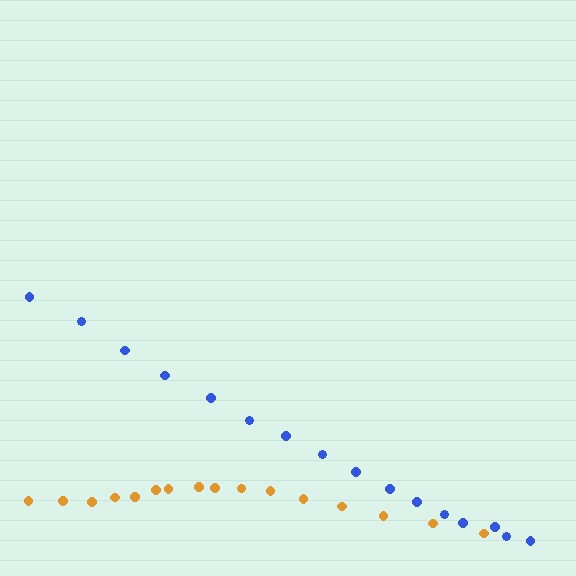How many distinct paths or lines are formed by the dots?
There are 2 distinct paths.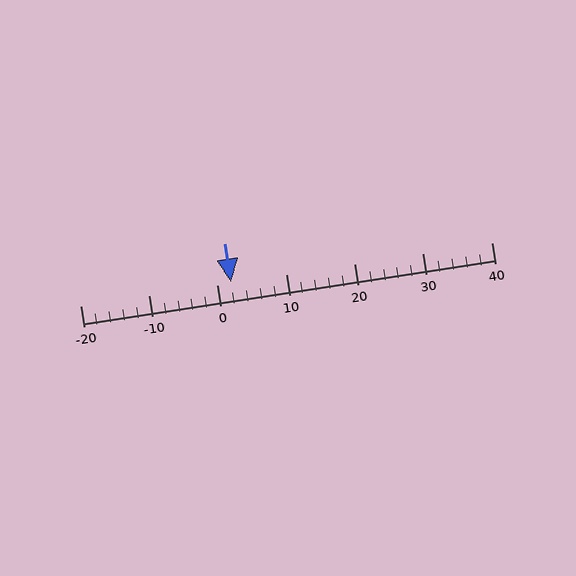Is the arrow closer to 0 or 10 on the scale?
The arrow is closer to 0.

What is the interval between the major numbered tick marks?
The major tick marks are spaced 10 units apart.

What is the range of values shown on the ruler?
The ruler shows values from -20 to 40.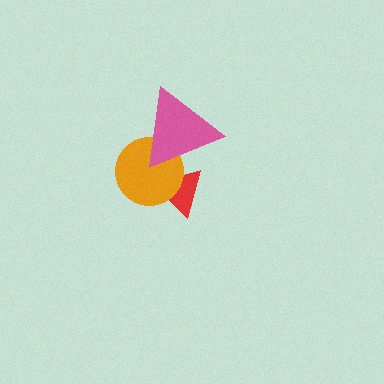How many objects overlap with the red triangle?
2 objects overlap with the red triangle.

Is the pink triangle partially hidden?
No, no other shape covers it.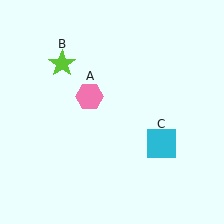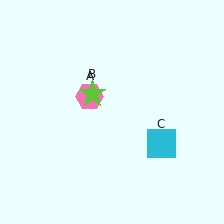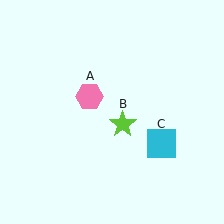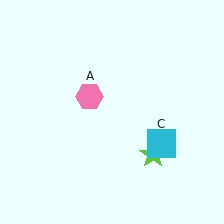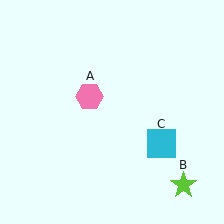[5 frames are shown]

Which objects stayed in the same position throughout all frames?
Pink hexagon (object A) and cyan square (object C) remained stationary.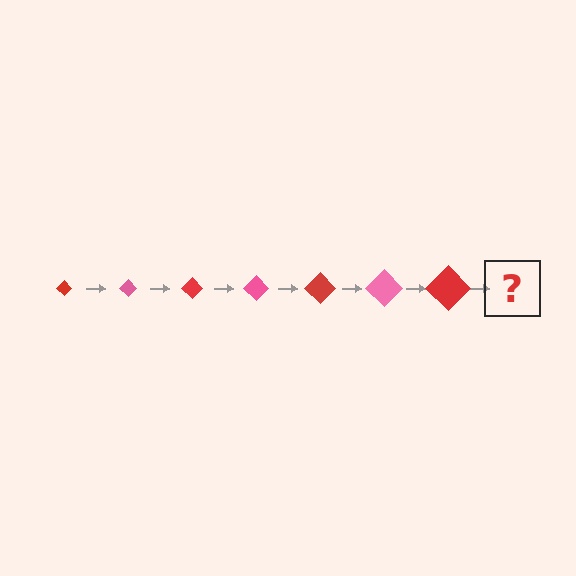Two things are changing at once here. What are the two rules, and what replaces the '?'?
The two rules are that the diamond grows larger each step and the color cycles through red and pink. The '?' should be a pink diamond, larger than the previous one.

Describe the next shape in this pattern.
It should be a pink diamond, larger than the previous one.